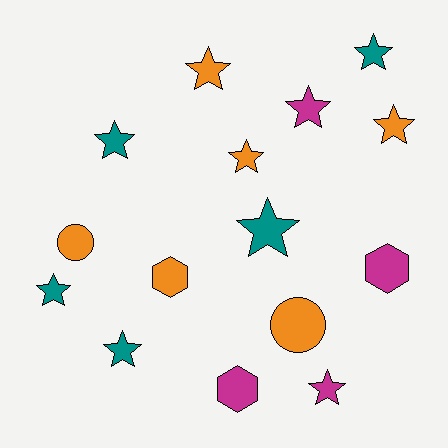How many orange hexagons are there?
There is 1 orange hexagon.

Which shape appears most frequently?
Star, with 10 objects.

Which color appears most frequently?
Orange, with 6 objects.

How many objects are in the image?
There are 15 objects.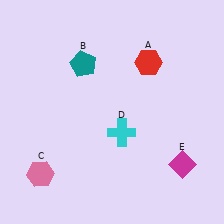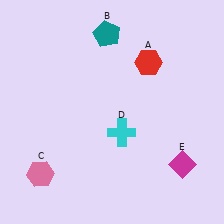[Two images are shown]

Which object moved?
The teal pentagon (B) moved up.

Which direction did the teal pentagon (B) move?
The teal pentagon (B) moved up.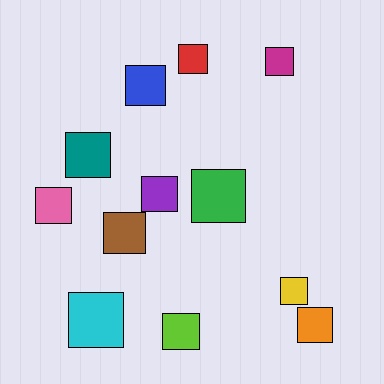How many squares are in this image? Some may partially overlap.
There are 12 squares.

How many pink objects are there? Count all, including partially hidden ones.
There is 1 pink object.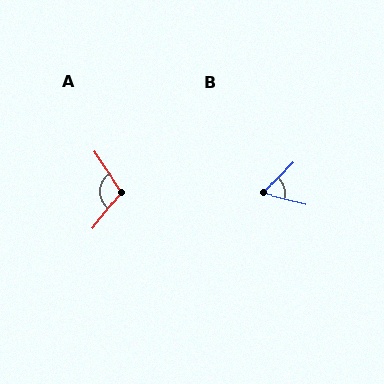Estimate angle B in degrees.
Approximately 60 degrees.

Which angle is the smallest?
B, at approximately 60 degrees.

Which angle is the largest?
A, at approximately 107 degrees.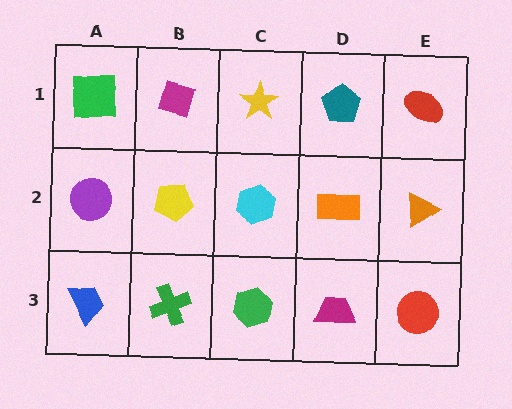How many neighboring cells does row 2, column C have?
4.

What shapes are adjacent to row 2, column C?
A yellow star (row 1, column C), a green hexagon (row 3, column C), a yellow pentagon (row 2, column B), an orange rectangle (row 2, column D).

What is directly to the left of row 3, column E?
A magenta trapezoid.